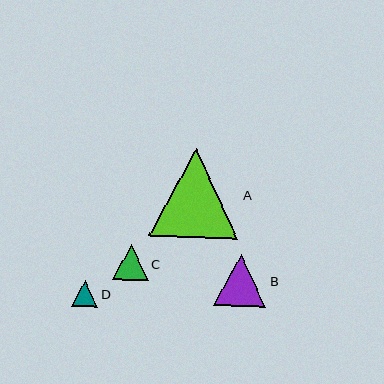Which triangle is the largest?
Triangle A is the largest with a size of approximately 89 pixels.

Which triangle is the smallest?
Triangle D is the smallest with a size of approximately 26 pixels.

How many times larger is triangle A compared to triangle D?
Triangle A is approximately 3.5 times the size of triangle D.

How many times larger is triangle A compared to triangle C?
Triangle A is approximately 2.5 times the size of triangle C.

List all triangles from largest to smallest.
From largest to smallest: A, B, C, D.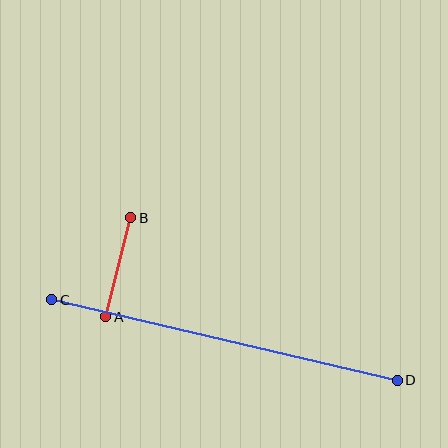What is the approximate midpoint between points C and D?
The midpoint is at approximately (225, 340) pixels.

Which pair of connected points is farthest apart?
Points C and D are farthest apart.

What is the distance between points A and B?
The distance is approximately 102 pixels.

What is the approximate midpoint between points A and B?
The midpoint is at approximately (118, 267) pixels.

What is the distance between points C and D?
The distance is approximately 355 pixels.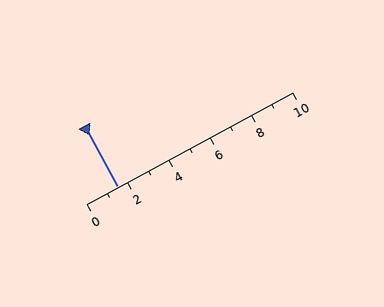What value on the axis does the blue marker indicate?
The marker indicates approximately 1.5.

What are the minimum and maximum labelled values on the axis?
The axis runs from 0 to 10.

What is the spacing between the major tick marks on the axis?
The major ticks are spaced 2 apart.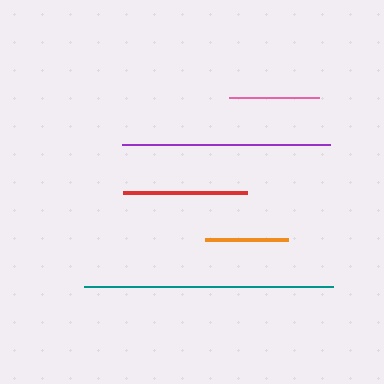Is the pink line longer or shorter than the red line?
The red line is longer than the pink line.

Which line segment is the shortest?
The orange line is the shortest at approximately 83 pixels.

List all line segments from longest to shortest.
From longest to shortest: teal, purple, red, pink, orange.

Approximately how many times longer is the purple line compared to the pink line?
The purple line is approximately 2.3 times the length of the pink line.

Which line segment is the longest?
The teal line is the longest at approximately 249 pixels.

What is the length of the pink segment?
The pink segment is approximately 90 pixels long.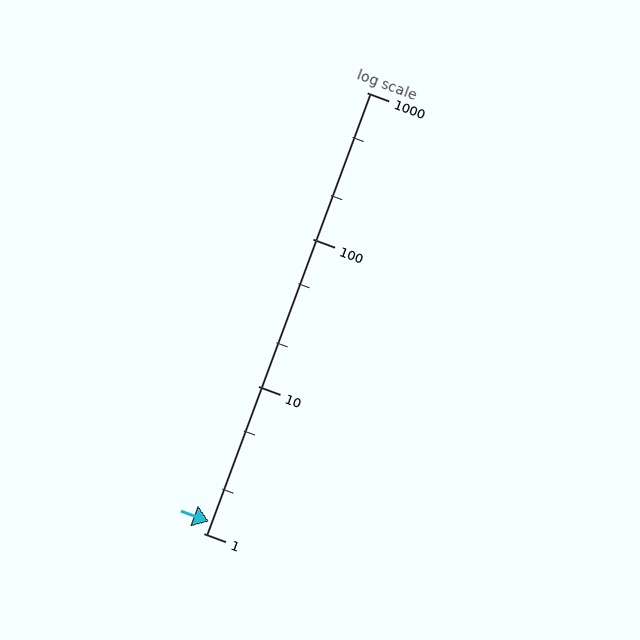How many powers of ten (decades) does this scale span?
The scale spans 3 decades, from 1 to 1000.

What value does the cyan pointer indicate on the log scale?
The pointer indicates approximately 1.2.